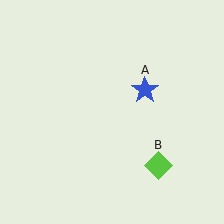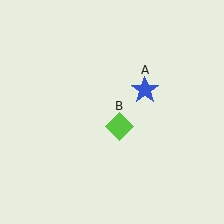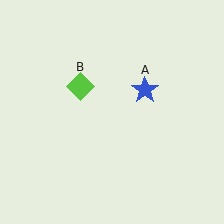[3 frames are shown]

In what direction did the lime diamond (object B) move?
The lime diamond (object B) moved up and to the left.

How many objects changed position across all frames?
1 object changed position: lime diamond (object B).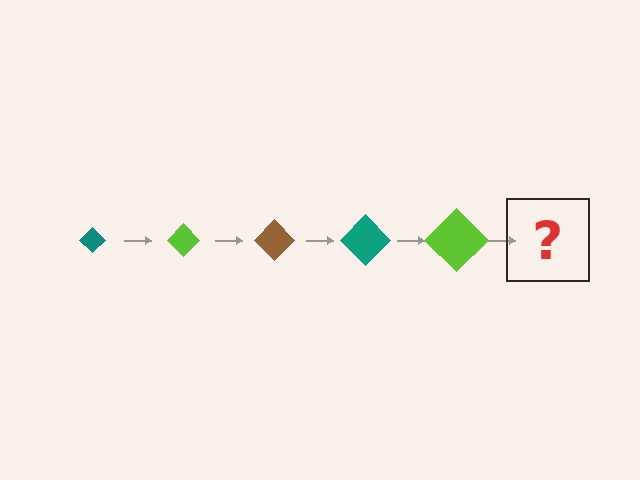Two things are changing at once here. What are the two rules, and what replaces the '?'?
The two rules are that the diamond grows larger each step and the color cycles through teal, lime, and brown. The '?' should be a brown diamond, larger than the previous one.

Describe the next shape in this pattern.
It should be a brown diamond, larger than the previous one.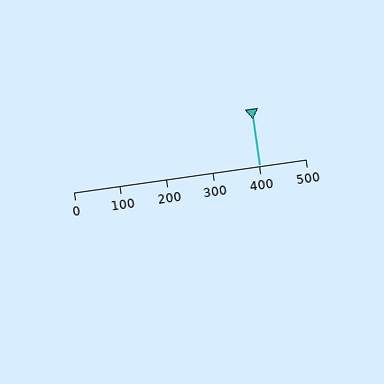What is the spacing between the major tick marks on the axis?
The major ticks are spaced 100 apart.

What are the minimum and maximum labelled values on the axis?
The axis runs from 0 to 500.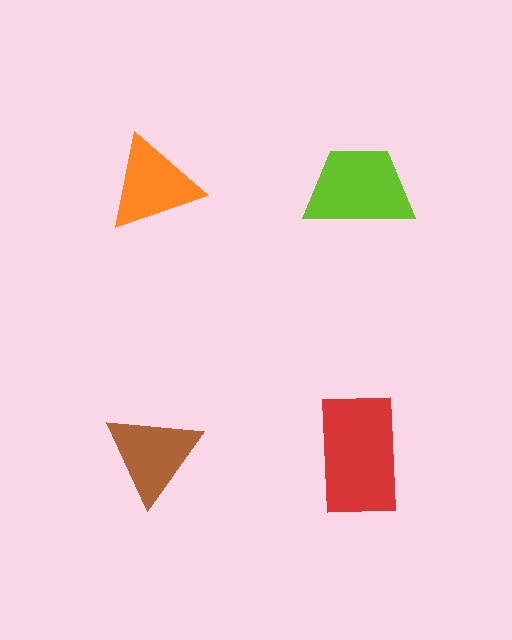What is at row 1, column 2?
A lime trapezoid.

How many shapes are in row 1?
2 shapes.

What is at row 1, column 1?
An orange triangle.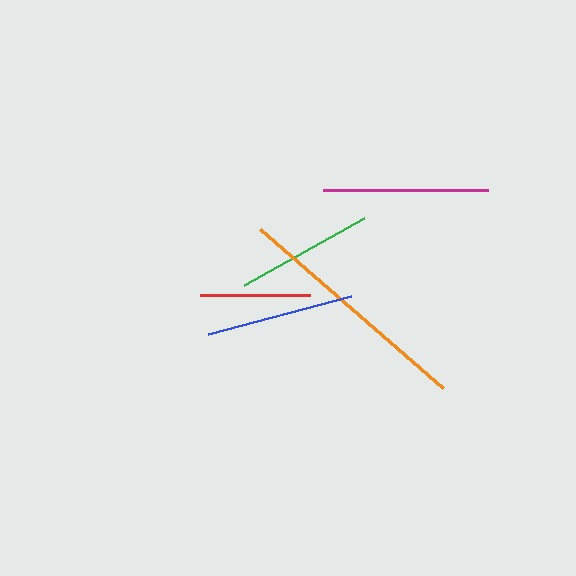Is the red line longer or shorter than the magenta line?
The magenta line is longer than the red line.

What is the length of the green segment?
The green segment is approximately 138 pixels long.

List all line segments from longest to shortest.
From longest to shortest: orange, magenta, blue, green, red.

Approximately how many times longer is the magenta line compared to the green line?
The magenta line is approximately 1.2 times the length of the green line.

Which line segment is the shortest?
The red line is the shortest at approximately 110 pixels.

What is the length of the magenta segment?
The magenta segment is approximately 165 pixels long.